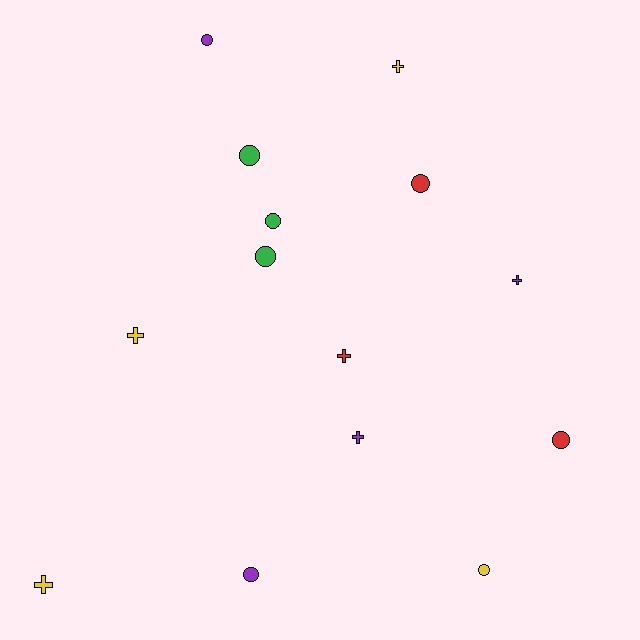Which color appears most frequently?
Yellow, with 4 objects.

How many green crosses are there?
There are no green crosses.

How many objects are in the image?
There are 14 objects.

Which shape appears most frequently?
Circle, with 8 objects.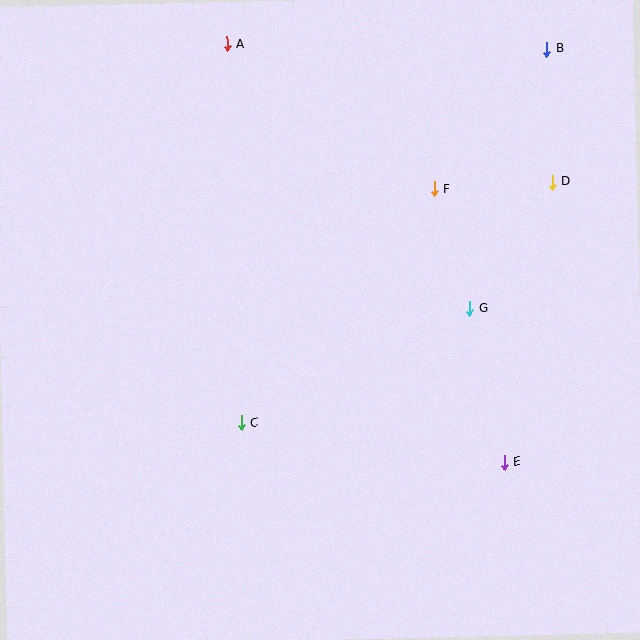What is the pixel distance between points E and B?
The distance between E and B is 416 pixels.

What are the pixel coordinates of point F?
Point F is at (434, 189).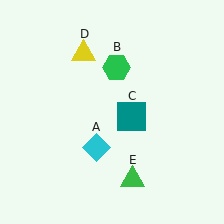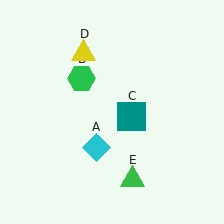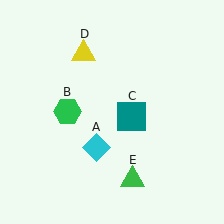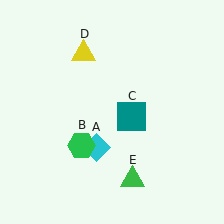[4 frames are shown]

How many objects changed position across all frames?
1 object changed position: green hexagon (object B).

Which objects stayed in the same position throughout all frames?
Cyan diamond (object A) and teal square (object C) and yellow triangle (object D) and green triangle (object E) remained stationary.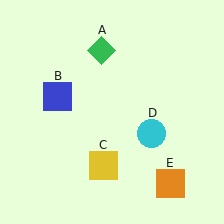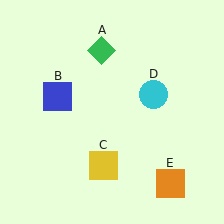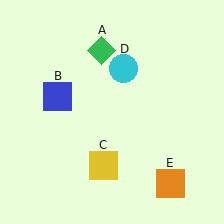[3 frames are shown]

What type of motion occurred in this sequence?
The cyan circle (object D) rotated counterclockwise around the center of the scene.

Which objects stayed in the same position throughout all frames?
Green diamond (object A) and blue square (object B) and yellow square (object C) and orange square (object E) remained stationary.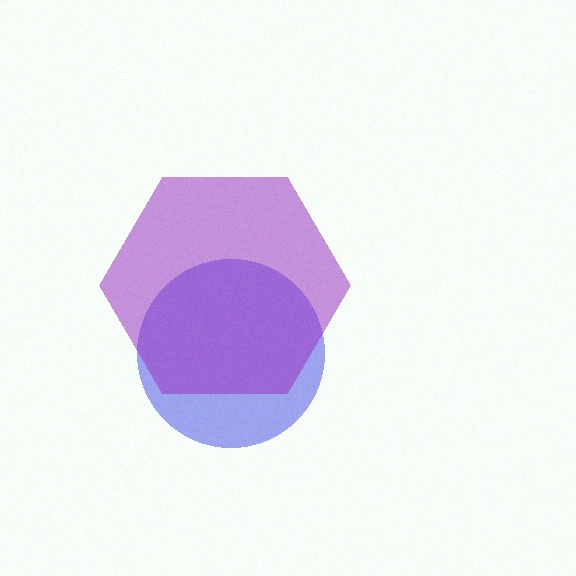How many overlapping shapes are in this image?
There are 2 overlapping shapes in the image.